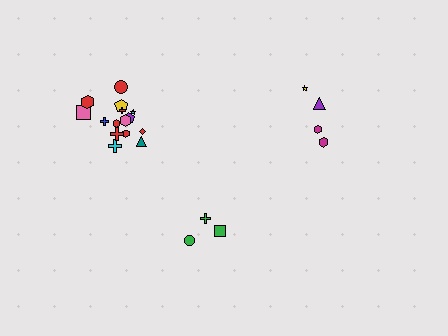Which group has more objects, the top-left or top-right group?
The top-left group.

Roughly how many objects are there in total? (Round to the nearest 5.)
Roughly 20 objects in total.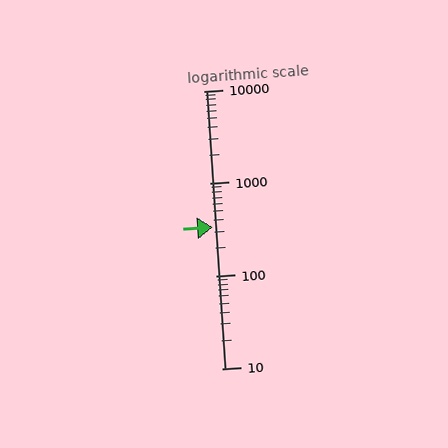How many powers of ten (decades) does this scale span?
The scale spans 3 decades, from 10 to 10000.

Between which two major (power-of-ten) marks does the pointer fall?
The pointer is between 100 and 1000.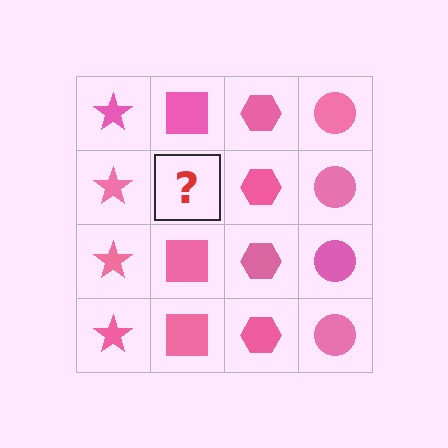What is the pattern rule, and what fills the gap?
The rule is that each column has a consistent shape. The gap should be filled with a pink square.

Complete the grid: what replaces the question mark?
The question mark should be replaced with a pink square.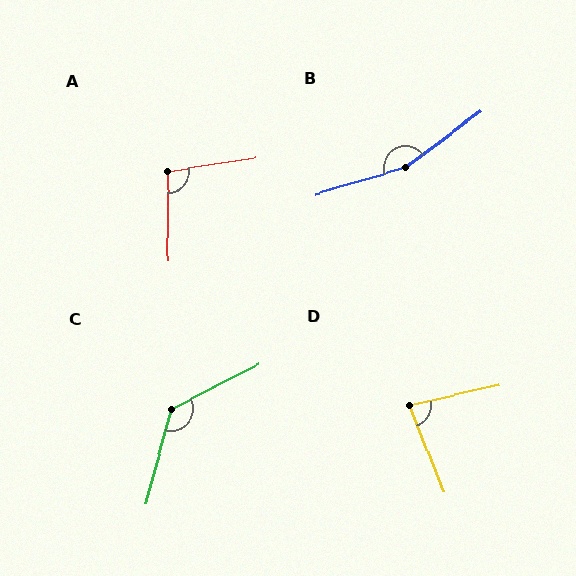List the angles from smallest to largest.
D (81°), A (99°), C (132°), B (160°).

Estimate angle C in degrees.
Approximately 132 degrees.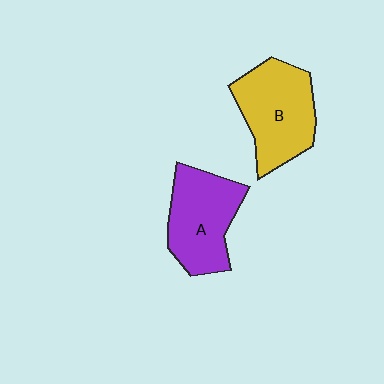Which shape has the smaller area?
Shape A (purple).